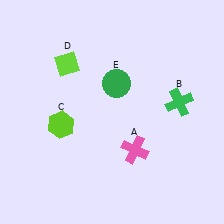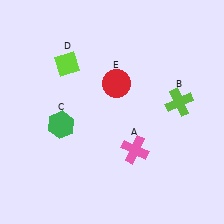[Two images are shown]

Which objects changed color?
B changed from green to lime. C changed from lime to green. E changed from green to red.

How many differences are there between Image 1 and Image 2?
There are 3 differences between the two images.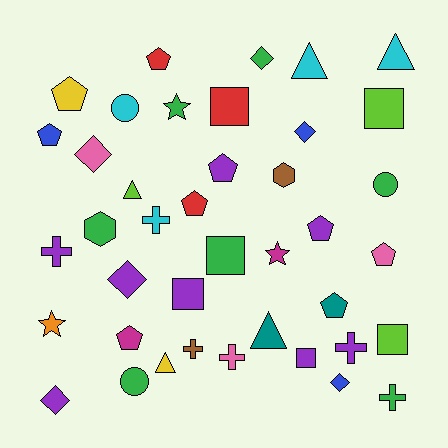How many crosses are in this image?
There are 6 crosses.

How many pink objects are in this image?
There are 3 pink objects.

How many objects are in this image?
There are 40 objects.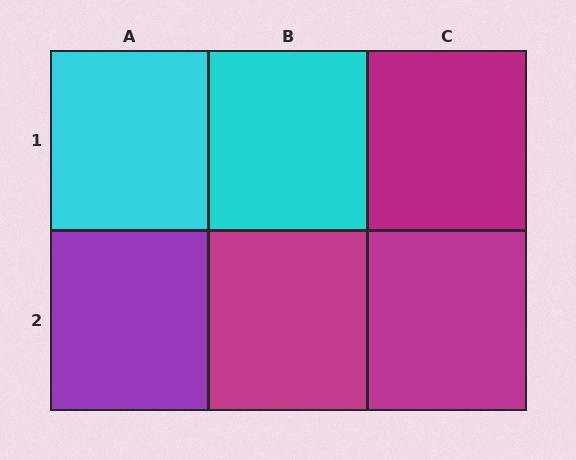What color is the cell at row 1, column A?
Cyan.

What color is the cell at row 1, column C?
Magenta.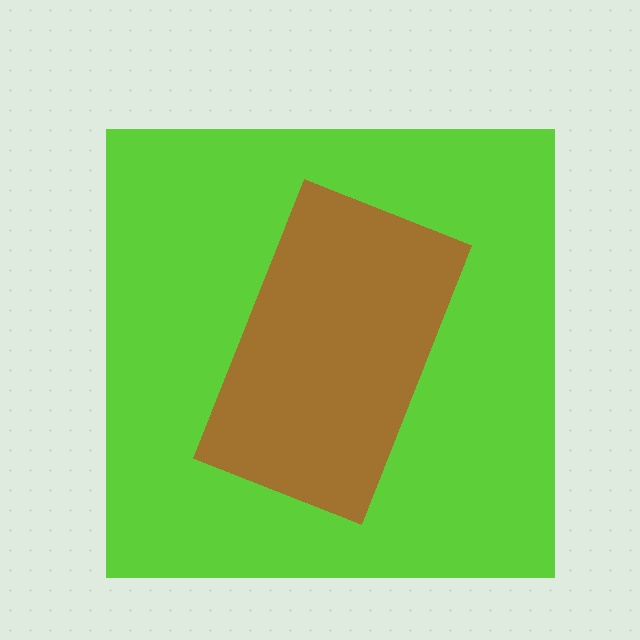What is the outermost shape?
The lime square.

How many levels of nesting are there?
2.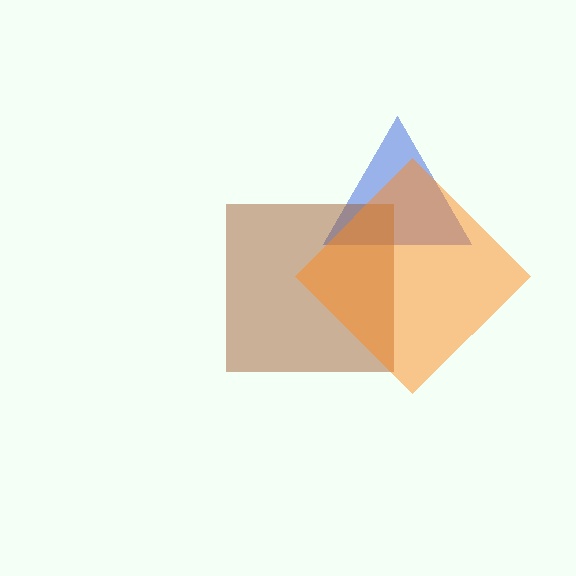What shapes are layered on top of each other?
The layered shapes are: a blue triangle, a brown square, an orange diamond.